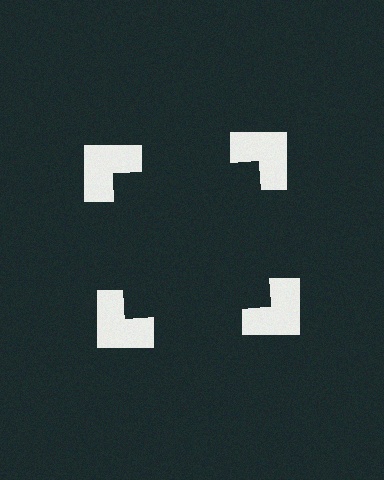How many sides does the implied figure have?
4 sides.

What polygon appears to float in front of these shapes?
An illusory square — its edges are inferred from the aligned wedge cuts in the notched squares, not physically drawn.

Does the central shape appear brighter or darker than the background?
It typically appears slightly darker than the background, even though no actual brightness change is drawn.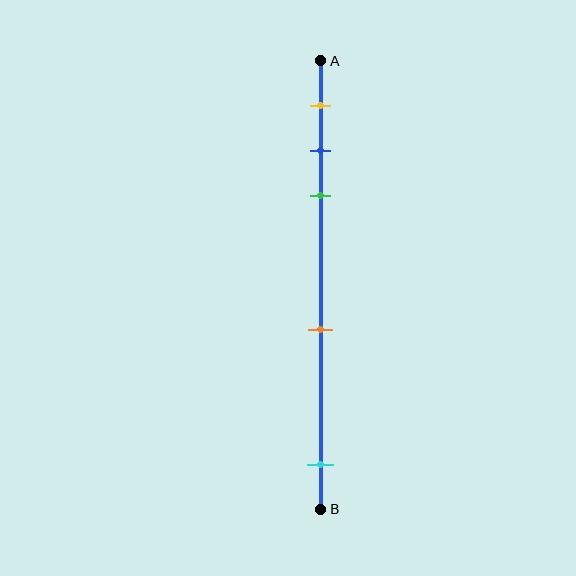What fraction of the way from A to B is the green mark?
The green mark is approximately 30% (0.3) of the way from A to B.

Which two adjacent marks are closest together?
The blue and green marks are the closest adjacent pair.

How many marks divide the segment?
There are 5 marks dividing the segment.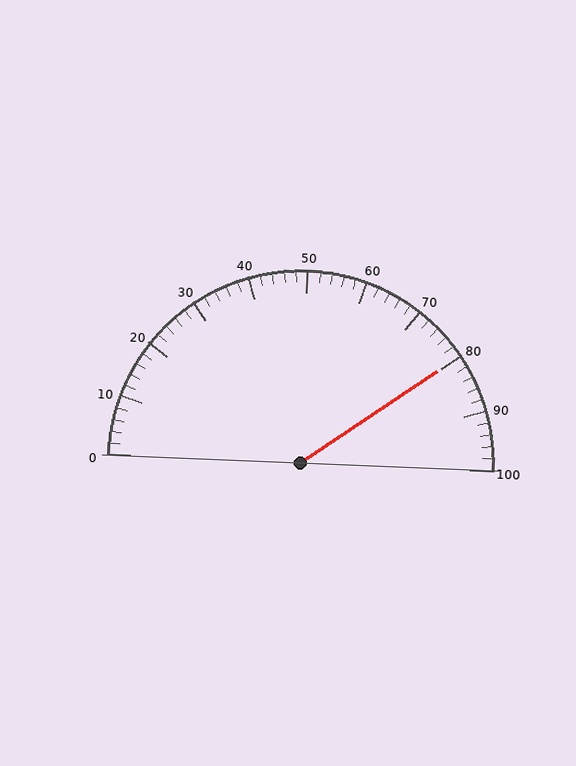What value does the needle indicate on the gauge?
The needle indicates approximately 80.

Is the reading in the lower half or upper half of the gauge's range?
The reading is in the upper half of the range (0 to 100).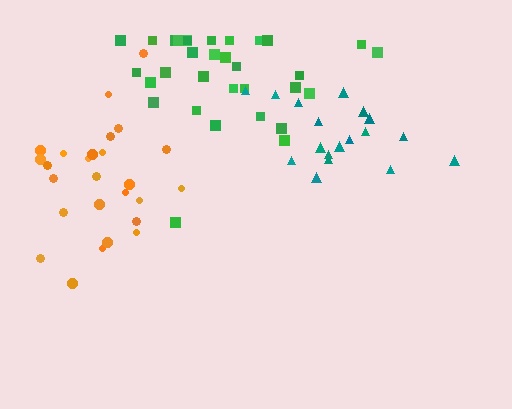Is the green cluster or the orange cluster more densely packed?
Orange.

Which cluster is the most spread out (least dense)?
Green.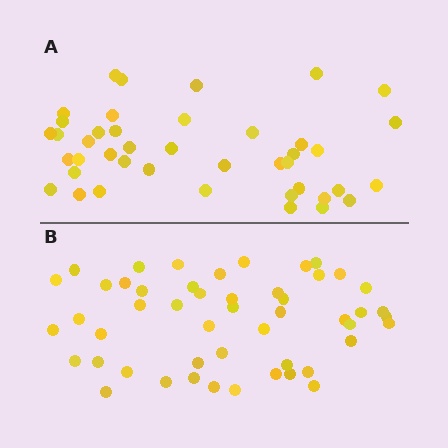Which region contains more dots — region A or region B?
Region B (the bottom region) has more dots.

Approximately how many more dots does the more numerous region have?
Region B has roughly 8 or so more dots than region A.